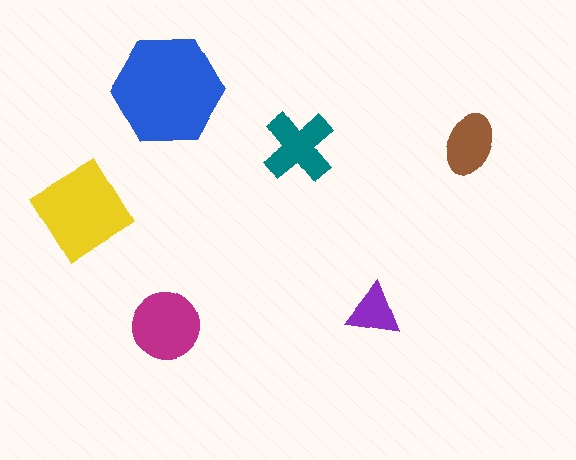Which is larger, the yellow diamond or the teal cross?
The yellow diamond.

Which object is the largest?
The blue hexagon.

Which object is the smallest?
The purple triangle.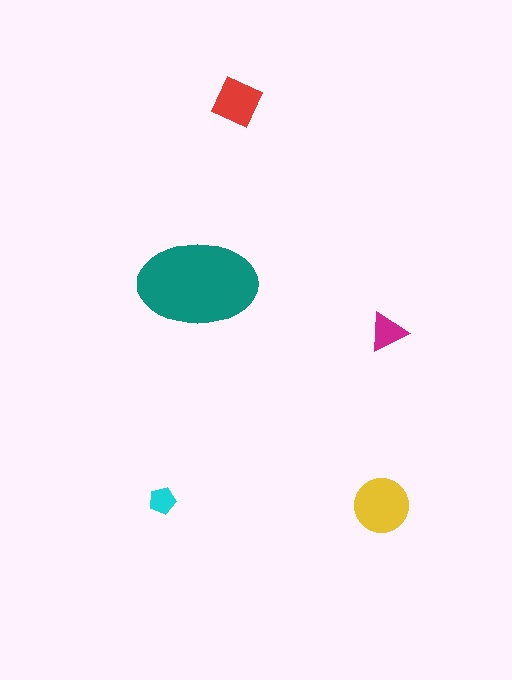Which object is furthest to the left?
The cyan pentagon is leftmost.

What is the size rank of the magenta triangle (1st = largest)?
4th.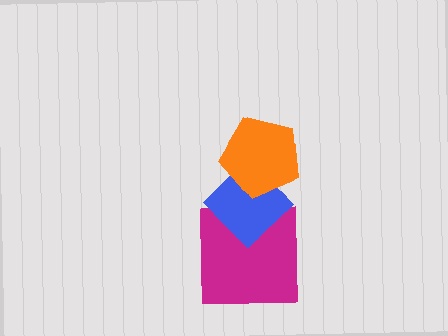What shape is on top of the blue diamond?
The orange pentagon is on top of the blue diamond.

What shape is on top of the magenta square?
The blue diamond is on top of the magenta square.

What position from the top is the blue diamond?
The blue diamond is 2nd from the top.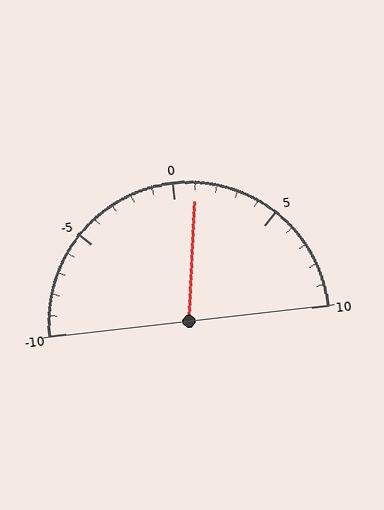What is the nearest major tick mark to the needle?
The nearest major tick mark is 0.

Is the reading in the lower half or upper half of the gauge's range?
The reading is in the upper half of the range (-10 to 10).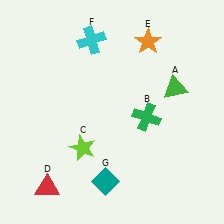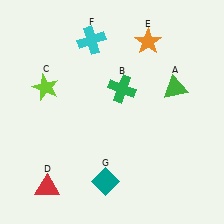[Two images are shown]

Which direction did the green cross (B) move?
The green cross (B) moved up.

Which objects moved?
The objects that moved are: the green cross (B), the lime star (C).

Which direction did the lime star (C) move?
The lime star (C) moved up.